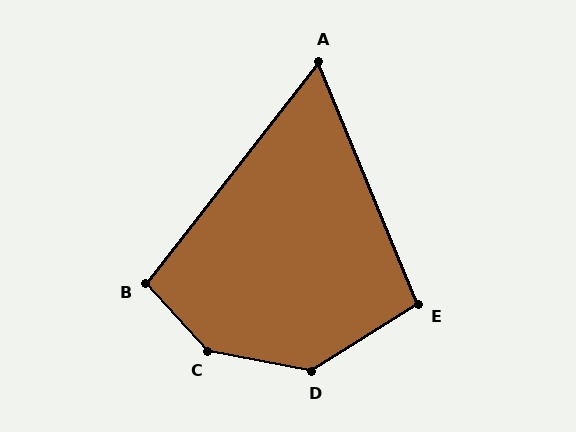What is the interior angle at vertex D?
Approximately 137 degrees (obtuse).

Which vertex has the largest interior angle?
C, at approximately 143 degrees.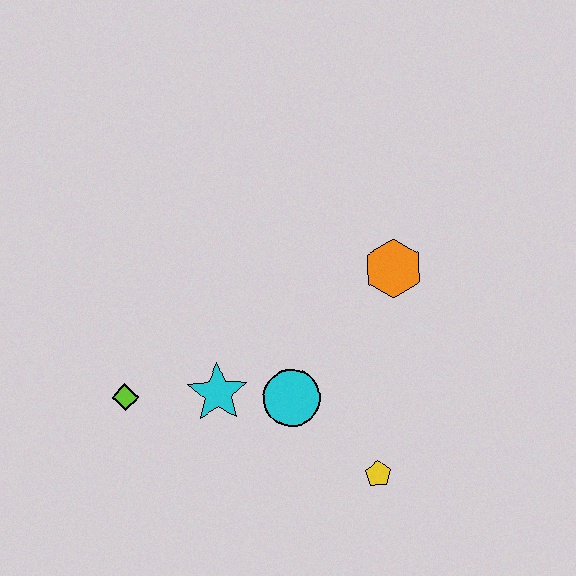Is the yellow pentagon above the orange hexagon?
No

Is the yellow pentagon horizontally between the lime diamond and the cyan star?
No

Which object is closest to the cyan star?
The cyan circle is closest to the cyan star.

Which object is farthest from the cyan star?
The orange hexagon is farthest from the cyan star.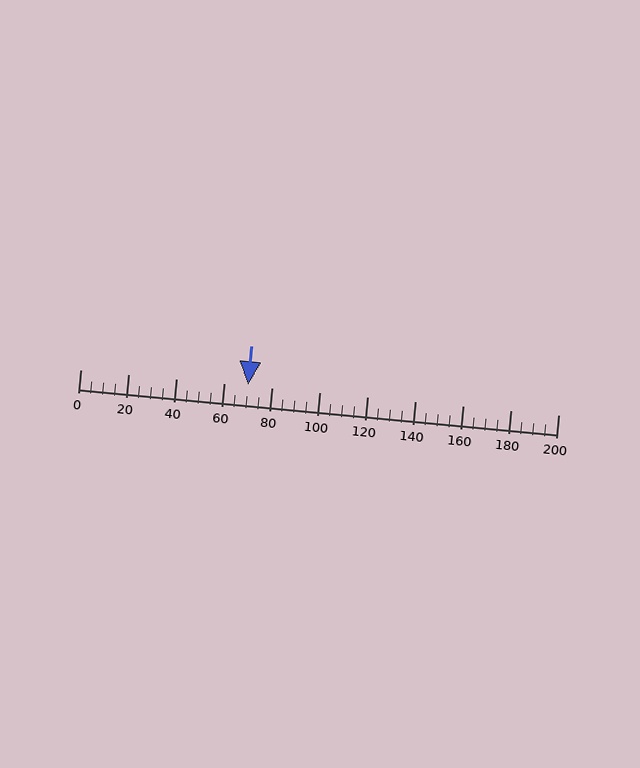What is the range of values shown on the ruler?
The ruler shows values from 0 to 200.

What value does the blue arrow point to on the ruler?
The blue arrow points to approximately 70.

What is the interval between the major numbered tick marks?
The major tick marks are spaced 20 units apart.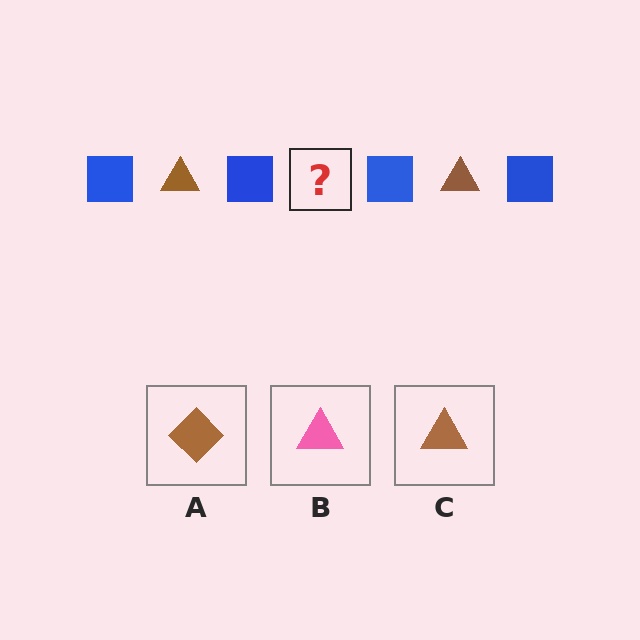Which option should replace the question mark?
Option C.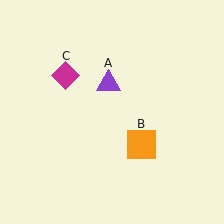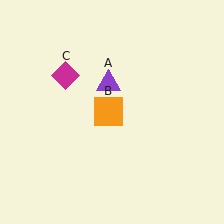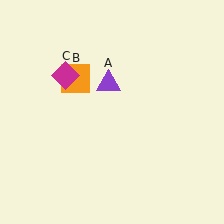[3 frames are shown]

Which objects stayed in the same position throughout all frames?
Purple triangle (object A) and magenta diamond (object C) remained stationary.